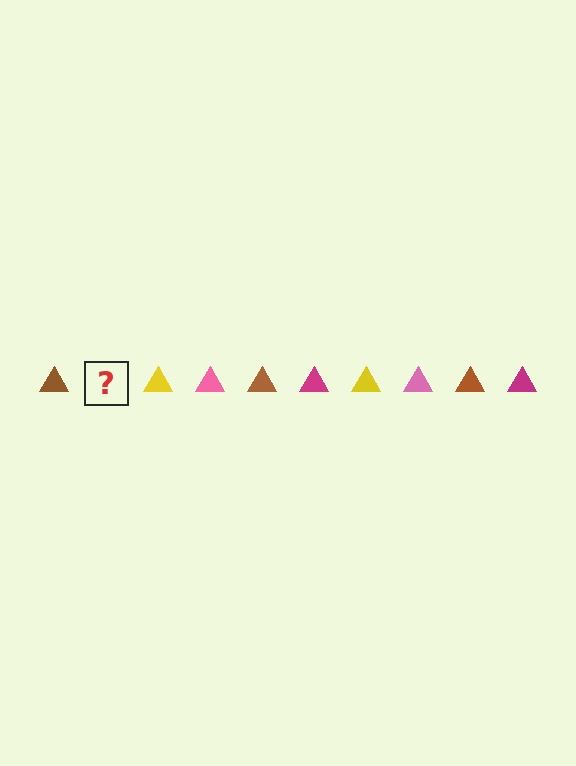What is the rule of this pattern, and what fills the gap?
The rule is that the pattern cycles through brown, magenta, yellow, pink triangles. The gap should be filled with a magenta triangle.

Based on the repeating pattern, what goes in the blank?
The blank should be a magenta triangle.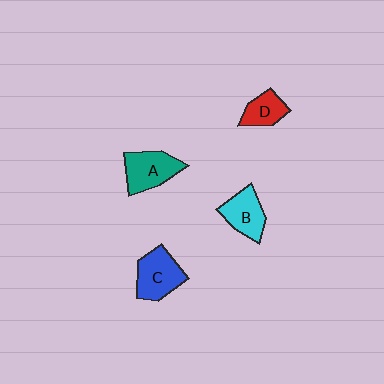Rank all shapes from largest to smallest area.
From largest to smallest: C (blue), A (teal), B (cyan), D (red).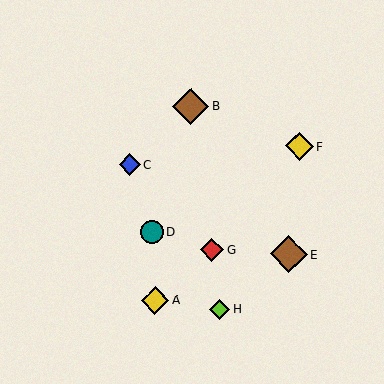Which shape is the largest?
The brown diamond (labeled E) is the largest.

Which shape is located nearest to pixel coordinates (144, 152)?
The blue diamond (labeled C) at (130, 164) is nearest to that location.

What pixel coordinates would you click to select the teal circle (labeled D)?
Click at (152, 232) to select the teal circle D.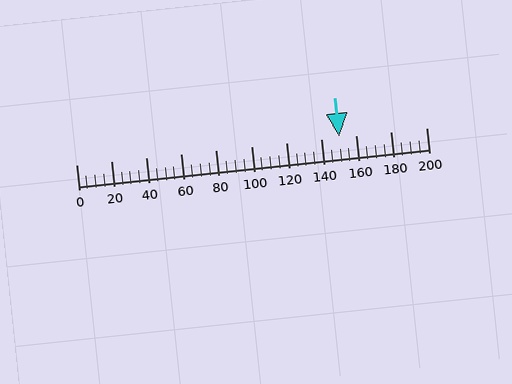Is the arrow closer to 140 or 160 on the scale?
The arrow is closer to 160.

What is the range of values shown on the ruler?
The ruler shows values from 0 to 200.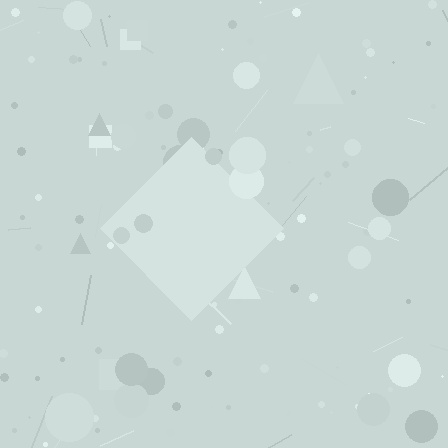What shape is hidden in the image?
A diamond is hidden in the image.